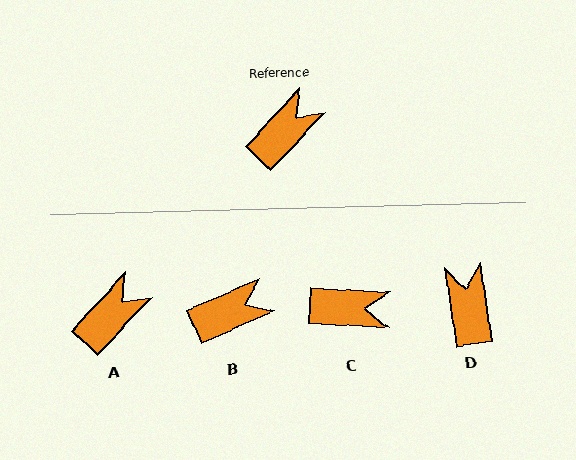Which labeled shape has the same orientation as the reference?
A.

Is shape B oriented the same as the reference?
No, it is off by about 23 degrees.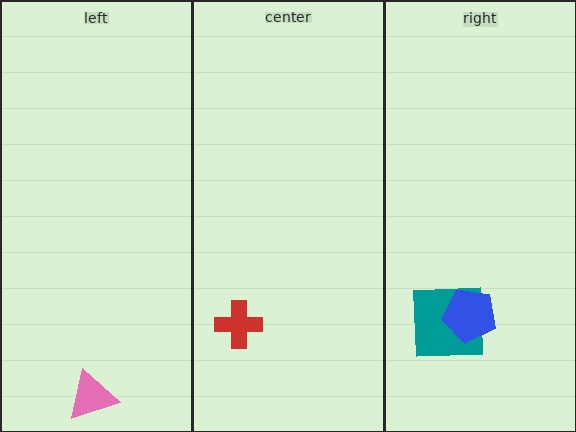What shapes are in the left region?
The pink triangle.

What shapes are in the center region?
The red cross.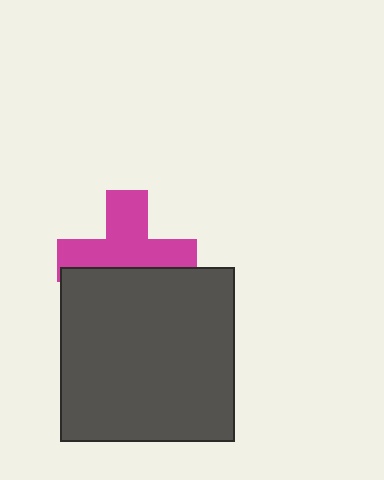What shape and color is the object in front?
The object in front is a dark gray square.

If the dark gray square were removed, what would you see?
You would see the complete magenta cross.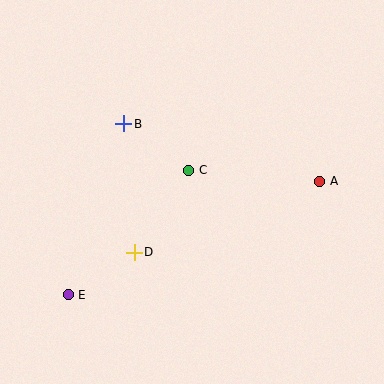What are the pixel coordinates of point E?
Point E is at (68, 295).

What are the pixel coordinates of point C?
Point C is at (189, 170).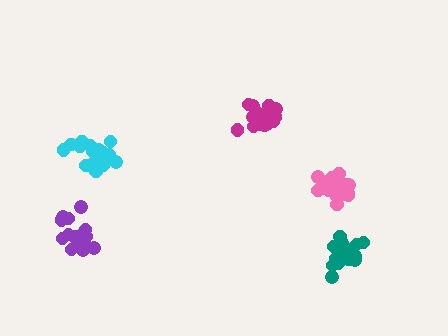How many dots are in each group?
Group 1: 21 dots, Group 2: 20 dots, Group 3: 20 dots, Group 4: 17 dots, Group 5: 17 dots (95 total).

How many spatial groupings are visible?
There are 5 spatial groupings.